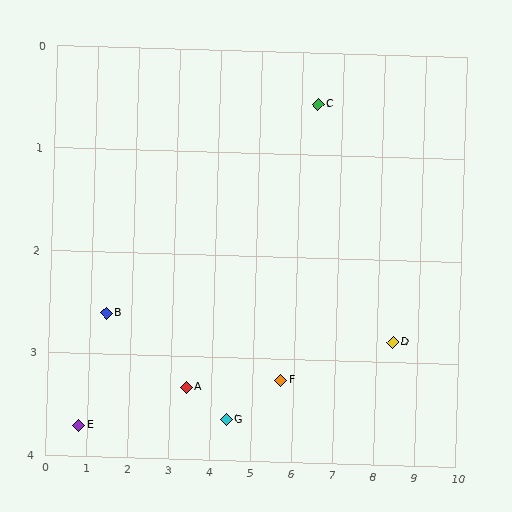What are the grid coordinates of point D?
Point D is at approximately (8.4, 2.8).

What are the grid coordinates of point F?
Point F is at approximately (5.7, 3.2).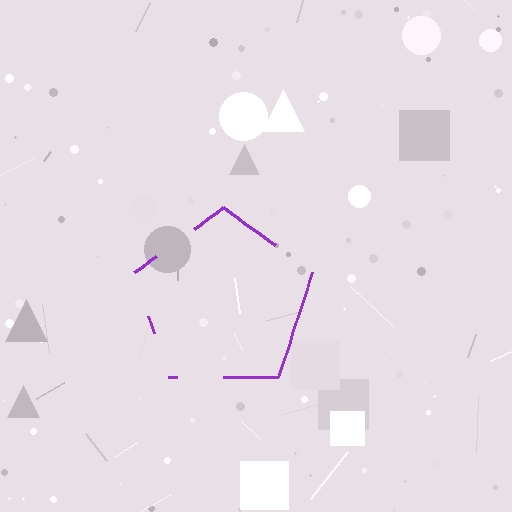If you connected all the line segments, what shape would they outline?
They would outline a pentagon.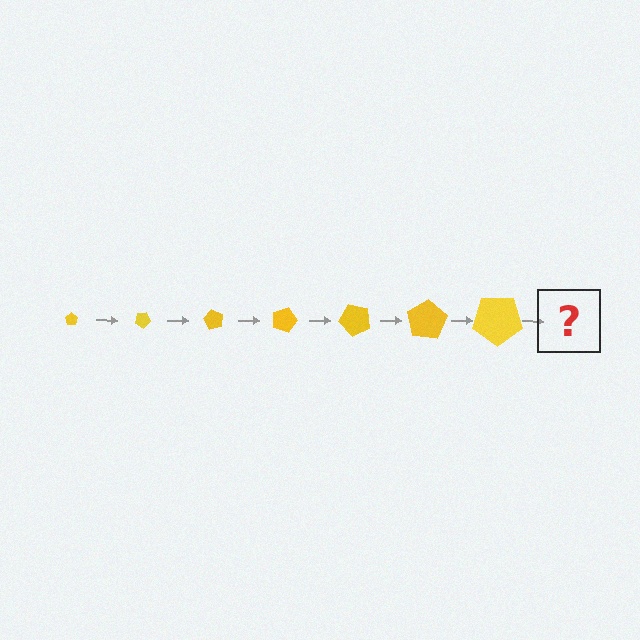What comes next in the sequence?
The next element should be a pentagon, larger than the previous one and rotated 210 degrees from the start.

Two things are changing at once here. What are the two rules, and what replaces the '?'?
The two rules are that the pentagon grows larger each step and it rotates 30 degrees each step. The '?' should be a pentagon, larger than the previous one and rotated 210 degrees from the start.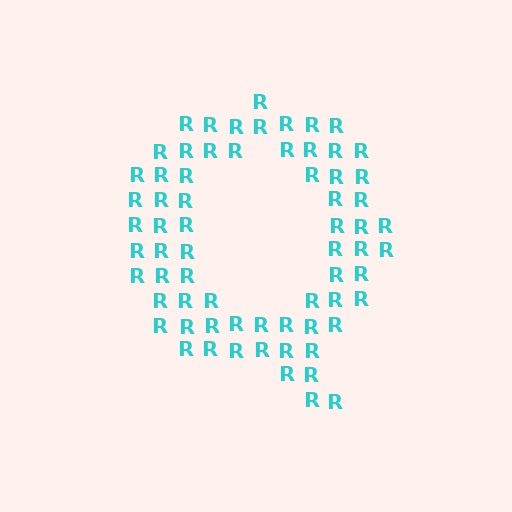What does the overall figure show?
The overall figure shows the letter Q.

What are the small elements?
The small elements are letter R's.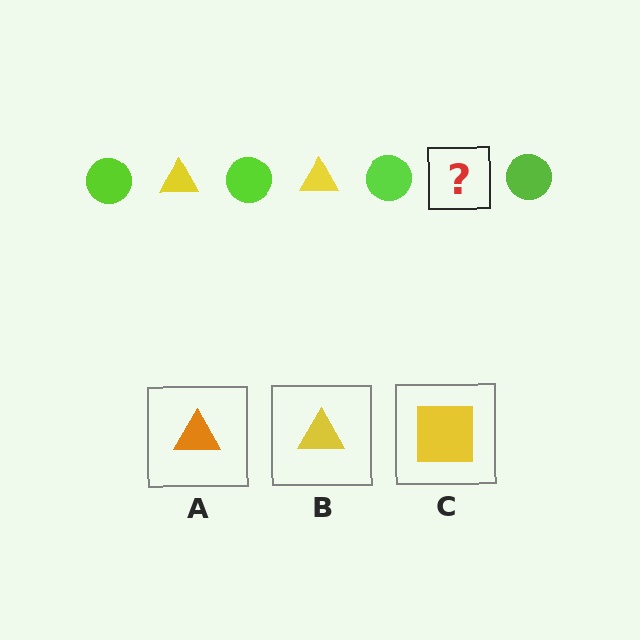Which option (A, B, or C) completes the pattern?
B.